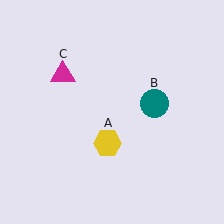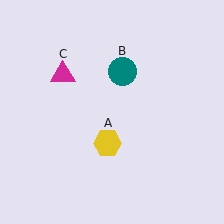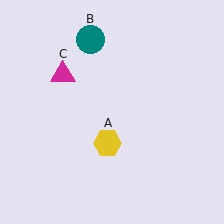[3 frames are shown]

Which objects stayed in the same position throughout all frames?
Yellow hexagon (object A) and magenta triangle (object C) remained stationary.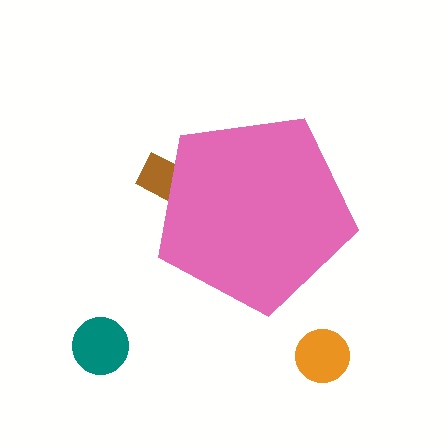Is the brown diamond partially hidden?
Yes, the brown diamond is partially hidden behind the pink pentagon.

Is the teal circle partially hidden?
No, the teal circle is fully visible.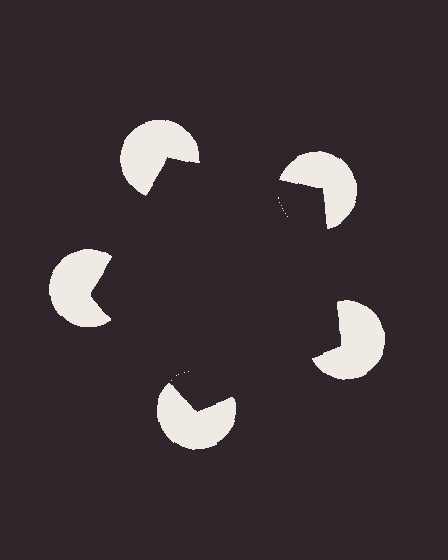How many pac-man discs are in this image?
There are 5 — one at each vertex of the illusory pentagon.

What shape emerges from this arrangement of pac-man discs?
An illusory pentagon — its edges are inferred from the aligned wedge cuts in the pac-man discs, not physically drawn.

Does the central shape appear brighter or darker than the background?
It typically appears slightly darker than the background, even though no actual brightness change is drawn.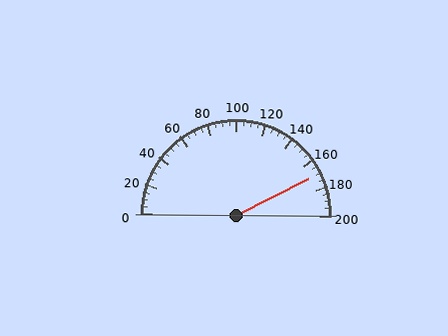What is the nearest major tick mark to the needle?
The nearest major tick mark is 160.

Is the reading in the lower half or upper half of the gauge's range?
The reading is in the upper half of the range (0 to 200).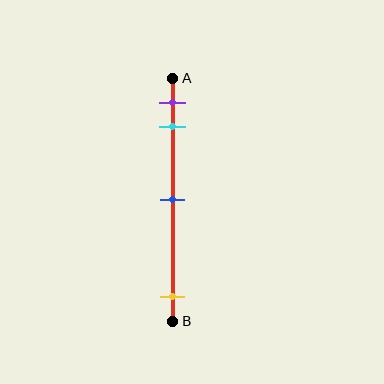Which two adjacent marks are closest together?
The purple and cyan marks are the closest adjacent pair.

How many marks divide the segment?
There are 4 marks dividing the segment.